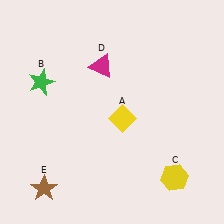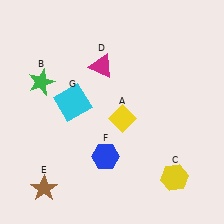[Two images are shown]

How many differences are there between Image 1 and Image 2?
There are 2 differences between the two images.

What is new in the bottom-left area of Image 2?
A blue hexagon (F) was added in the bottom-left area of Image 2.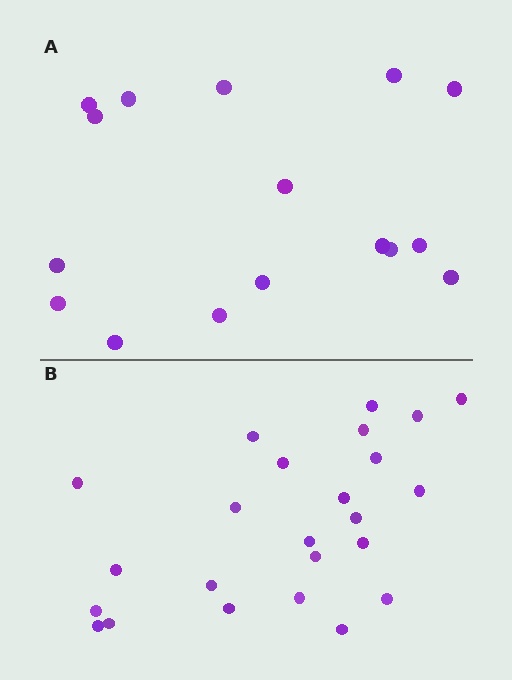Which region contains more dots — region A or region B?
Region B (the bottom region) has more dots.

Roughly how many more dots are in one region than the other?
Region B has roughly 8 or so more dots than region A.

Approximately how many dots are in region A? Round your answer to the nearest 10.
About 20 dots. (The exact count is 16, which rounds to 20.)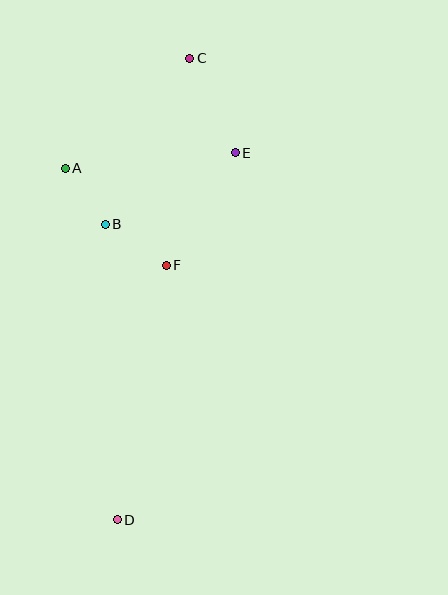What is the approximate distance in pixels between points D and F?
The distance between D and F is approximately 259 pixels.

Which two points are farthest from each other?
Points C and D are farthest from each other.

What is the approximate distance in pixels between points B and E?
The distance between B and E is approximately 148 pixels.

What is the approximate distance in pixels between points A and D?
The distance between A and D is approximately 355 pixels.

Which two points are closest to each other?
Points A and B are closest to each other.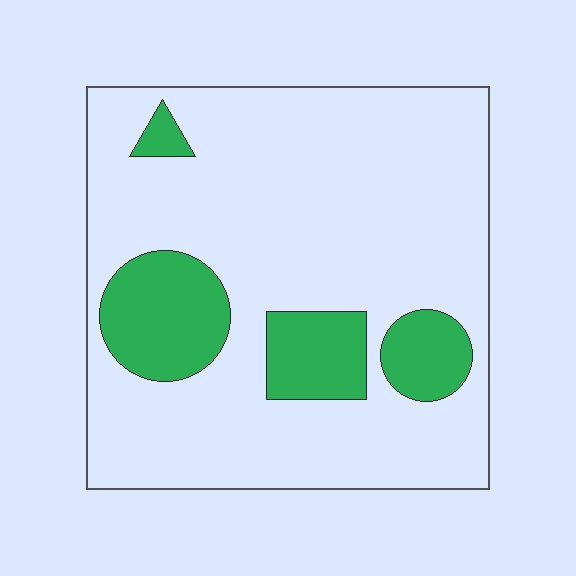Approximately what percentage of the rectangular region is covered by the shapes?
Approximately 20%.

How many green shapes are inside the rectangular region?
4.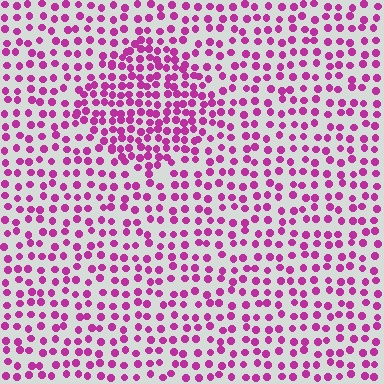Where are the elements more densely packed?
The elements are more densely packed inside the diamond boundary.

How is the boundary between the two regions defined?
The boundary is defined by a change in element density (approximately 1.8x ratio). All elements are the same color, size, and shape.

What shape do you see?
I see a diamond.